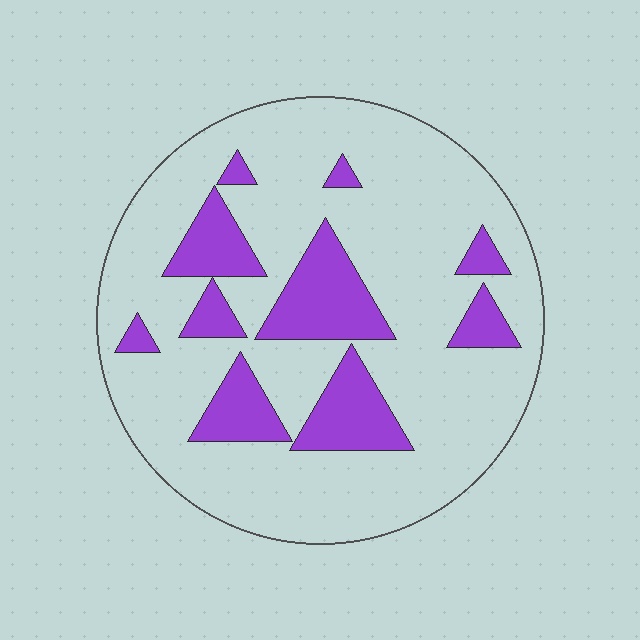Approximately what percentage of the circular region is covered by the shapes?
Approximately 20%.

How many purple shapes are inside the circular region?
10.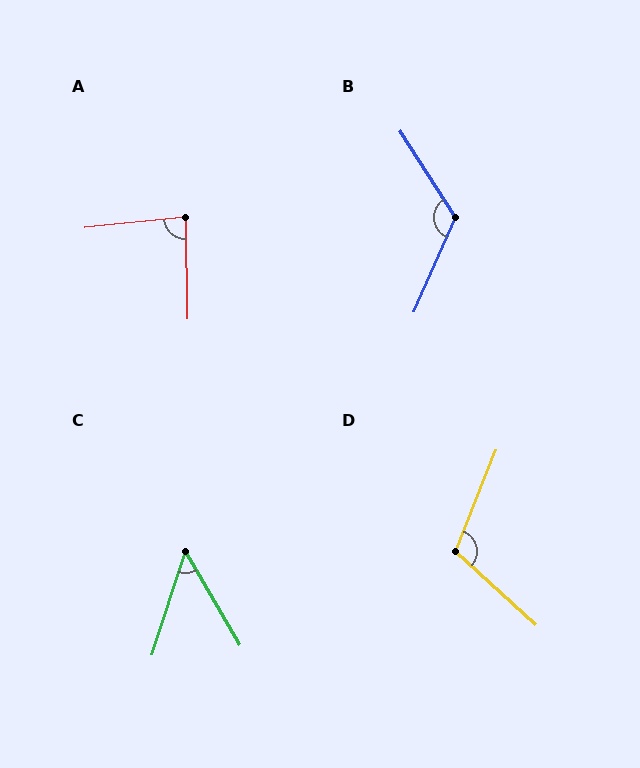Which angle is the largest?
B, at approximately 124 degrees.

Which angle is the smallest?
C, at approximately 48 degrees.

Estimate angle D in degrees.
Approximately 111 degrees.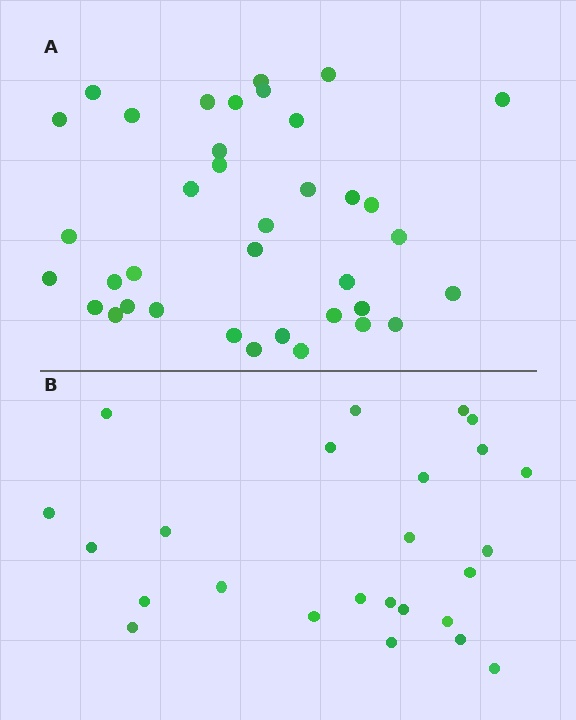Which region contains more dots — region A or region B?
Region A (the top region) has more dots.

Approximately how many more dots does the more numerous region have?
Region A has roughly 12 or so more dots than region B.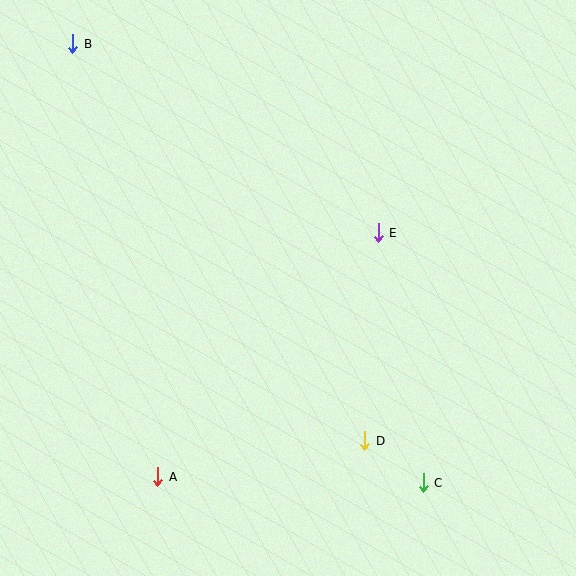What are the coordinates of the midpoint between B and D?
The midpoint between B and D is at (219, 242).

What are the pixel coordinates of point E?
Point E is at (378, 233).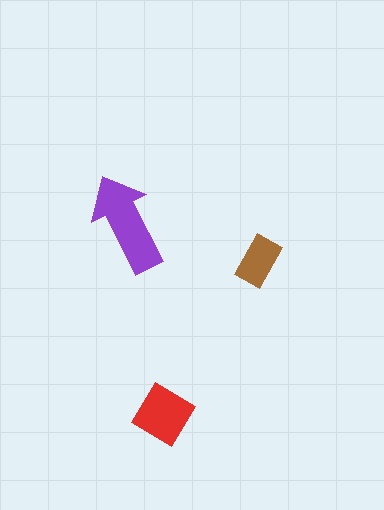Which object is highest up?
The purple arrow is topmost.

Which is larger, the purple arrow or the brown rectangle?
The purple arrow.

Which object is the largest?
The purple arrow.